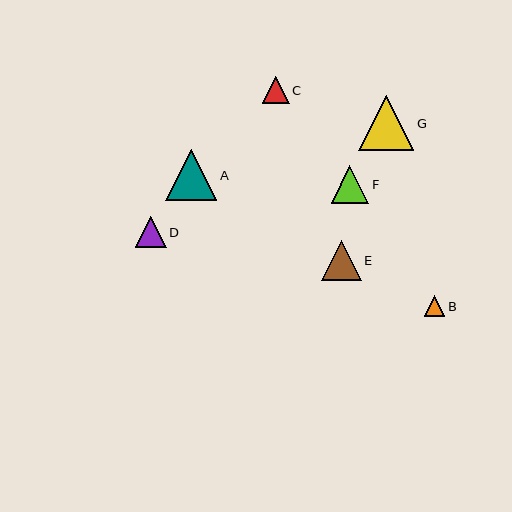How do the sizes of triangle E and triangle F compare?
Triangle E and triangle F are approximately the same size.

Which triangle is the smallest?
Triangle B is the smallest with a size of approximately 20 pixels.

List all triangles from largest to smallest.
From largest to smallest: G, A, E, F, D, C, B.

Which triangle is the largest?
Triangle G is the largest with a size of approximately 55 pixels.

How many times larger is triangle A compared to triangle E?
Triangle A is approximately 1.3 times the size of triangle E.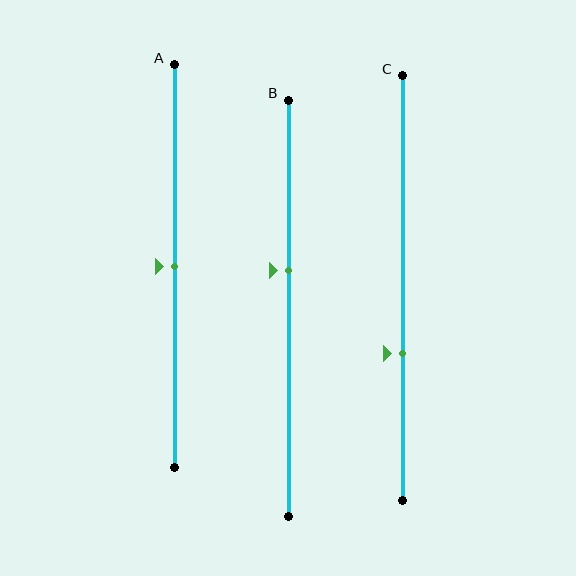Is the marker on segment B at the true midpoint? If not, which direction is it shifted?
No, the marker on segment B is shifted upward by about 9% of the segment length.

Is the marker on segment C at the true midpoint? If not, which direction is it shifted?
No, the marker on segment C is shifted downward by about 15% of the segment length.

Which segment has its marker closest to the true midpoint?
Segment A has its marker closest to the true midpoint.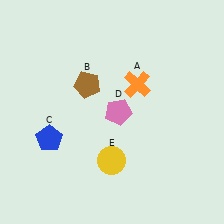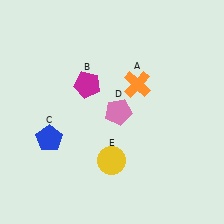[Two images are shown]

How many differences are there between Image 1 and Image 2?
There is 1 difference between the two images.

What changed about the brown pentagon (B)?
In Image 1, B is brown. In Image 2, it changed to magenta.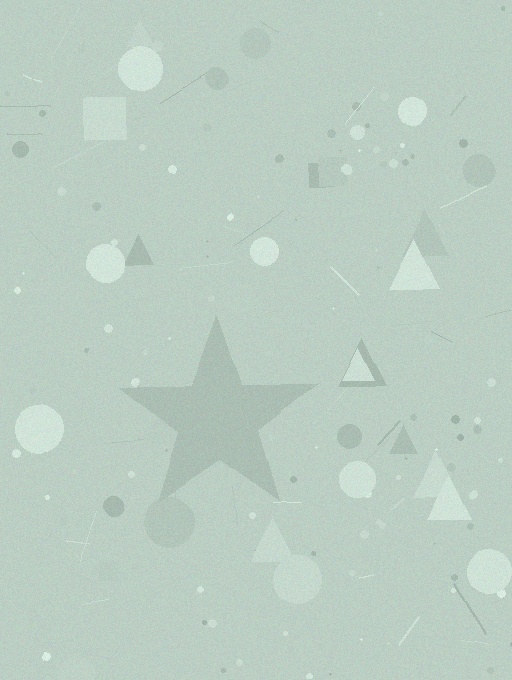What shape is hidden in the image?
A star is hidden in the image.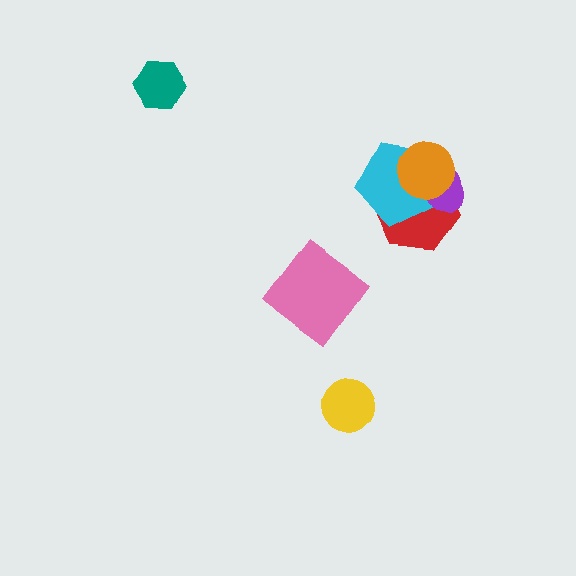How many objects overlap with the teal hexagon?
0 objects overlap with the teal hexagon.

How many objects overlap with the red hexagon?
3 objects overlap with the red hexagon.